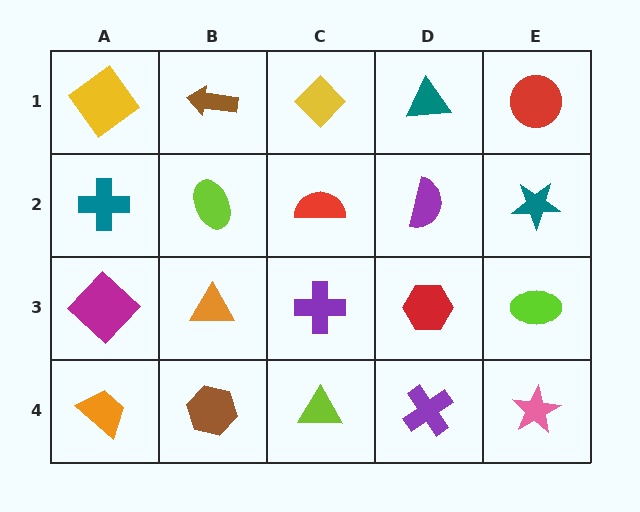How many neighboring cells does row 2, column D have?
4.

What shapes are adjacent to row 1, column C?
A red semicircle (row 2, column C), a brown arrow (row 1, column B), a teal triangle (row 1, column D).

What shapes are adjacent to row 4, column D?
A red hexagon (row 3, column D), a lime triangle (row 4, column C), a pink star (row 4, column E).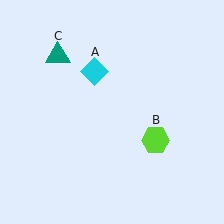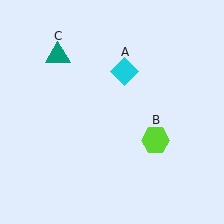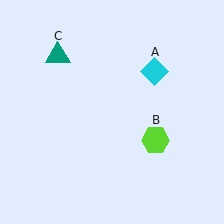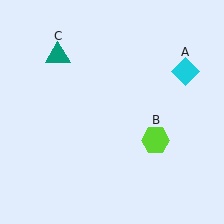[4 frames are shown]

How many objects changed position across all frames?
1 object changed position: cyan diamond (object A).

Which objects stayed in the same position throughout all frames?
Lime hexagon (object B) and teal triangle (object C) remained stationary.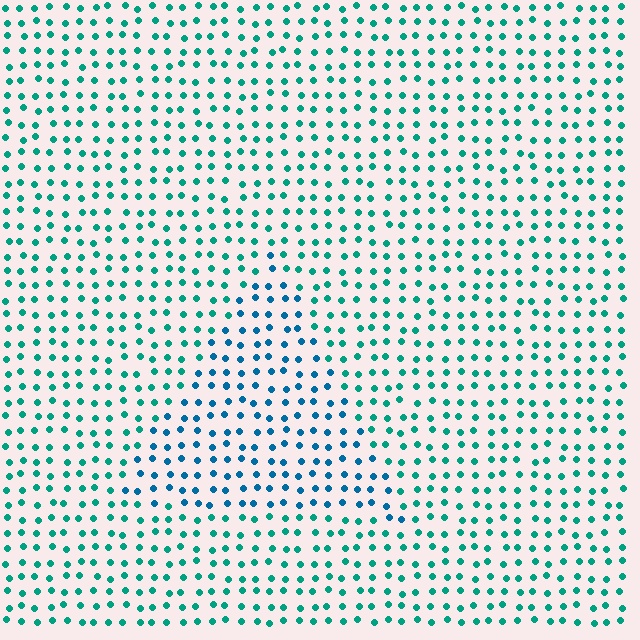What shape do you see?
I see a triangle.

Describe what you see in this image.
The image is filled with small teal elements in a uniform arrangement. A triangle-shaped region is visible where the elements are tinted to a slightly different hue, forming a subtle color boundary.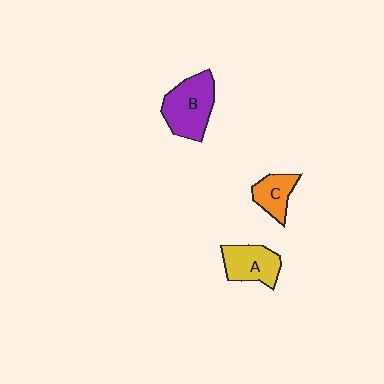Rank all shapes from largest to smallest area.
From largest to smallest: B (purple), A (yellow), C (orange).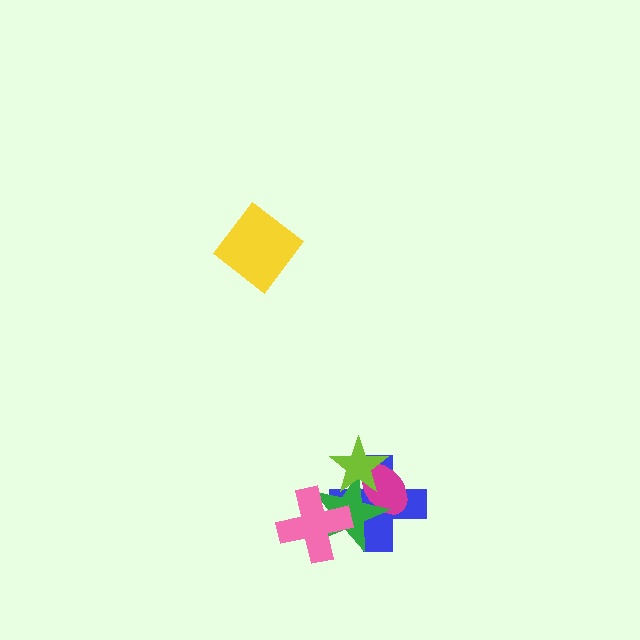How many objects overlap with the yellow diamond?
0 objects overlap with the yellow diamond.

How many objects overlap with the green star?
4 objects overlap with the green star.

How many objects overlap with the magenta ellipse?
3 objects overlap with the magenta ellipse.